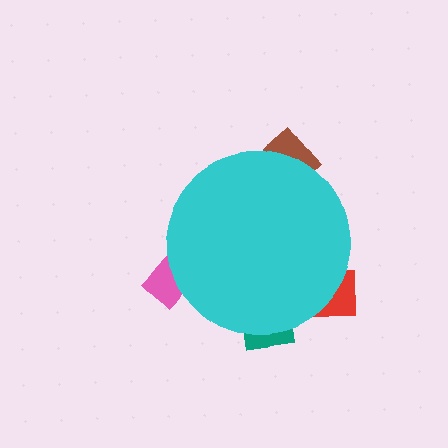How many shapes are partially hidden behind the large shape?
4 shapes are partially hidden.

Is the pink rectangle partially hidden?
Yes, the pink rectangle is partially hidden behind the cyan circle.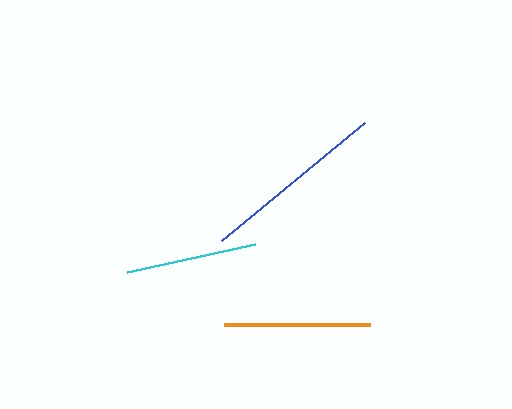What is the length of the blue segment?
The blue segment is approximately 185 pixels long.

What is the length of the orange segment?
The orange segment is approximately 146 pixels long.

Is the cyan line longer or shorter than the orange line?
The orange line is longer than the cyan line.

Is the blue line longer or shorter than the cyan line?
The blue line is longer than the cyan line.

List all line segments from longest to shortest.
From longest to shortest: blue, orange, cyan.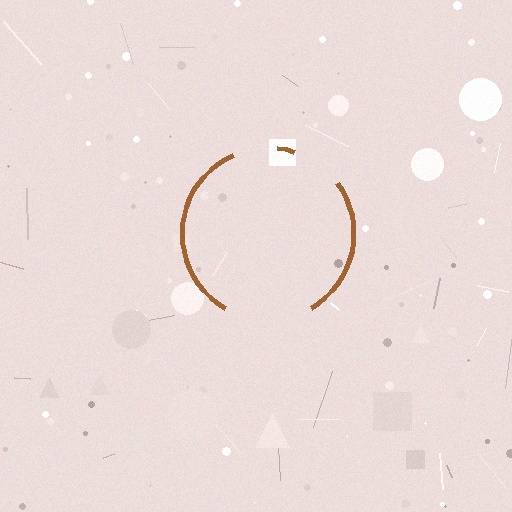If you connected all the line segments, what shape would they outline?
They would outline a circle.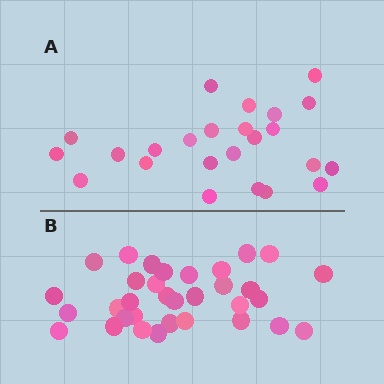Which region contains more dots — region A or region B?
Region B (the bottom region) has more dots.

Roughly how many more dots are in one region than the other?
Region B has roughly 8 or so more dots than region A.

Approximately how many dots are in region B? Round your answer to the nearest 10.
About 30 dots. (The exact count is 33, which rounds to 30.)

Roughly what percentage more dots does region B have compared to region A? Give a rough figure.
About 40% more.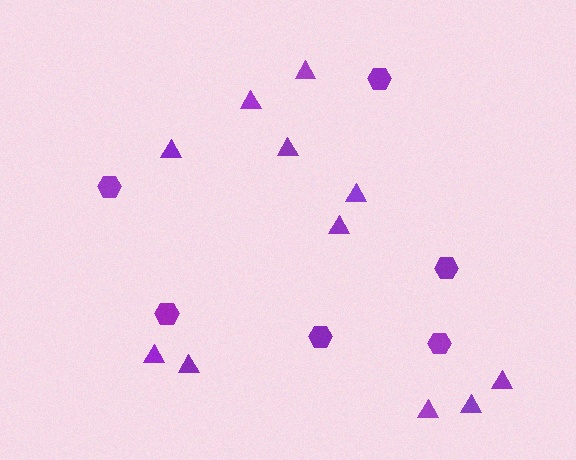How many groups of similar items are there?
There are 2 groups: one group of triangles (11) and one group of hexagons (6).